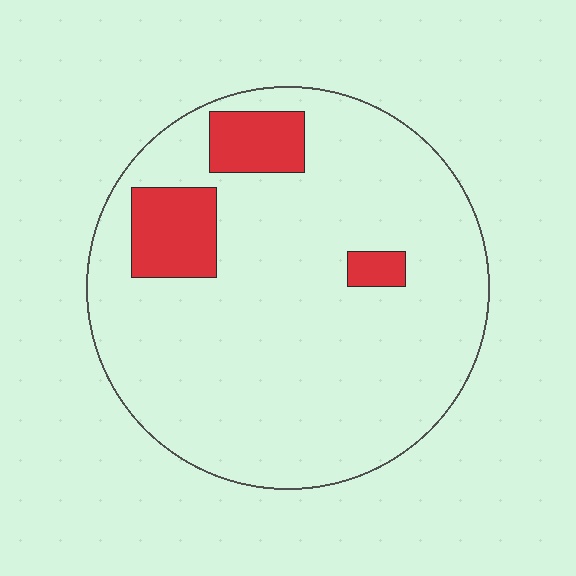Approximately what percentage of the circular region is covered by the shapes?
Approximately 10%.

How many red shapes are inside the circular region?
3.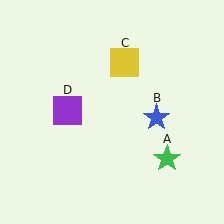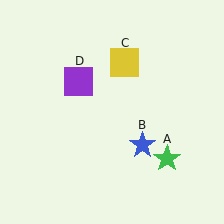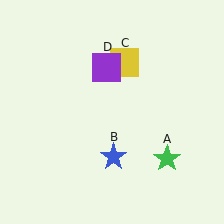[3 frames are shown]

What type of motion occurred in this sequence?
The blue star (object B), purple square (object D) rotated clockwise around the center of the scene.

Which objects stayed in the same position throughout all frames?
Green star (object A) and yellow square (object C) remained stationary.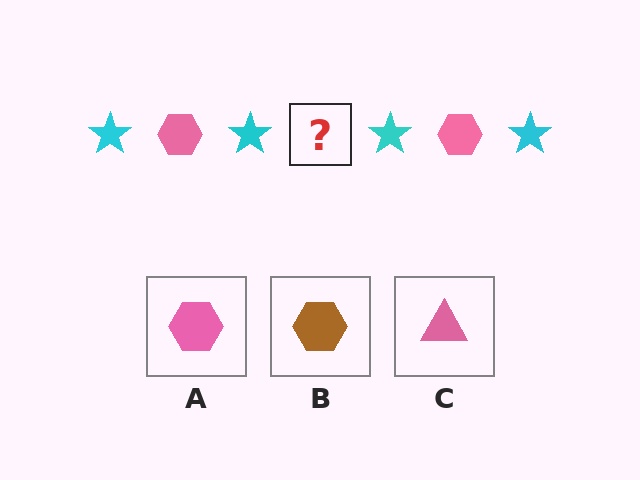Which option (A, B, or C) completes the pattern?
A.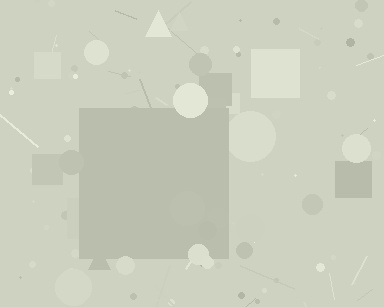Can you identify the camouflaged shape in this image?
The camouflaged shape is a square.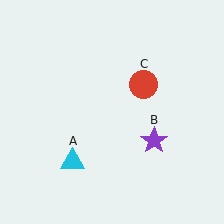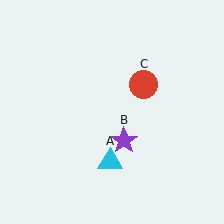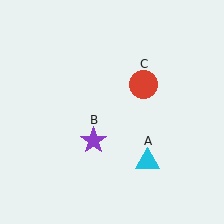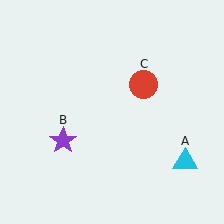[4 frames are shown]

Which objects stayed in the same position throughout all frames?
Red circle (object C) remained stationary.